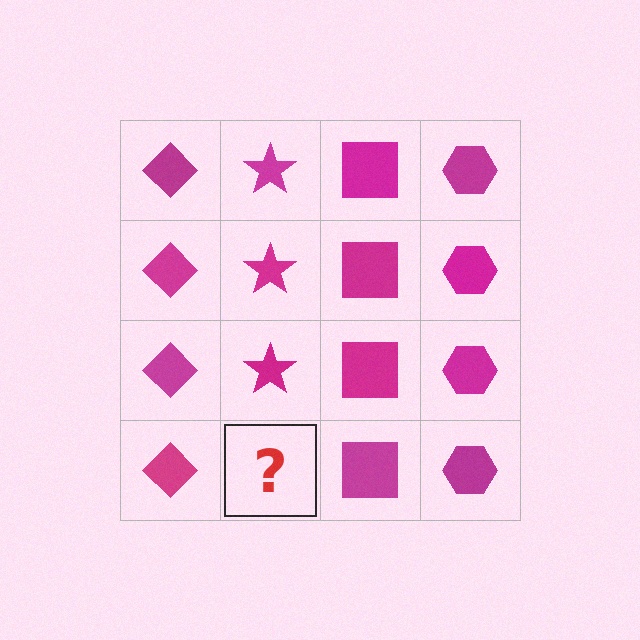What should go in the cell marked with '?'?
The missing cell should contain a magenta star.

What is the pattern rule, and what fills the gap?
The rule is that each column has a consistent shape. The gap should be filled with a magenta star.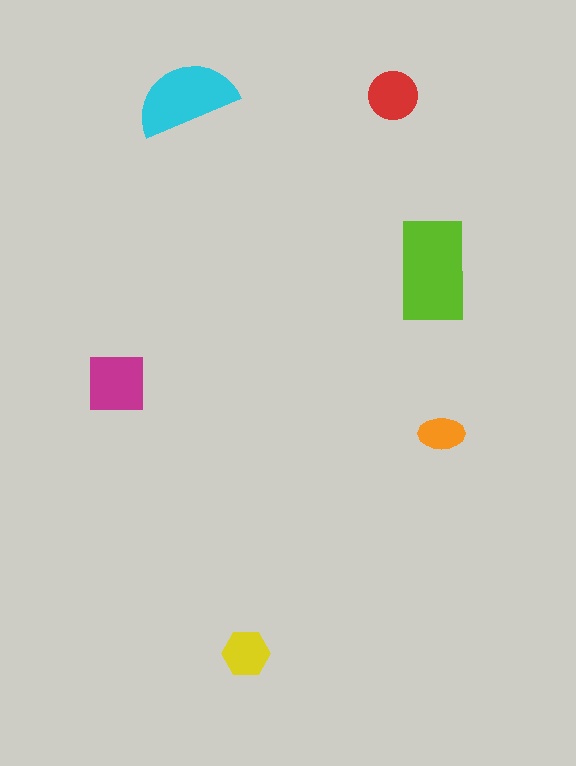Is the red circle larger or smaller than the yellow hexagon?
Larger.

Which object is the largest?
The lime rectangle.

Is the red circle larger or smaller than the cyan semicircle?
Smaller.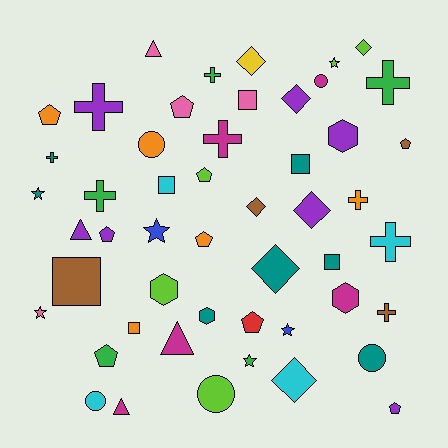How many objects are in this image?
There are 50 objects.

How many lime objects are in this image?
There are 5 lime objects.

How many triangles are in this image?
There are 4 triangles.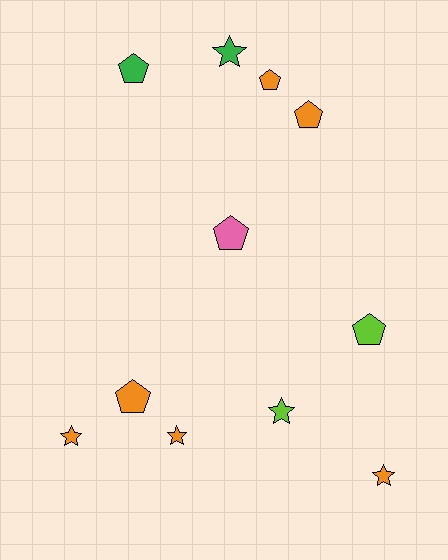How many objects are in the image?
There are 11 objects.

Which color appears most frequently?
Orange, with 6 objects.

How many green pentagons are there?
There is 1 green pentagon.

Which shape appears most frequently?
Pentagon, with 6 objects.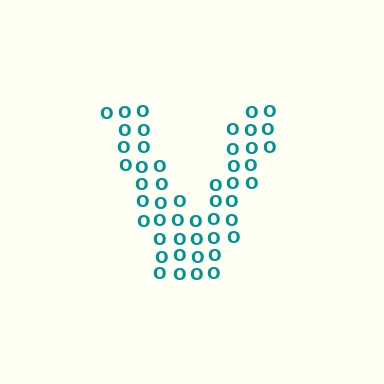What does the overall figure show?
The overall figure shows the letter V.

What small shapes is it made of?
It is made of small letter O's.